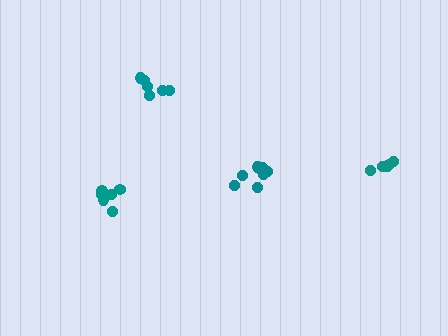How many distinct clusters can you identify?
There are 4 distinct clusters.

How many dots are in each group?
Group 1: 6 dots, Group 2: 6 dots, Group 3: 5 dots, Group 4: 8 dots (25 total).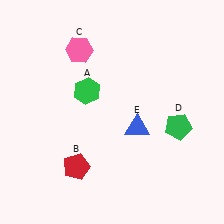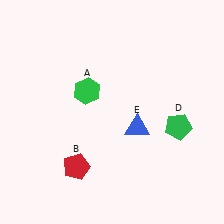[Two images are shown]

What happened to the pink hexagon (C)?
The pink hexagon (C) was removed in Image 2. It was in the top-left area of Image 1.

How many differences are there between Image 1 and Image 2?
There is 1 difference between the two images.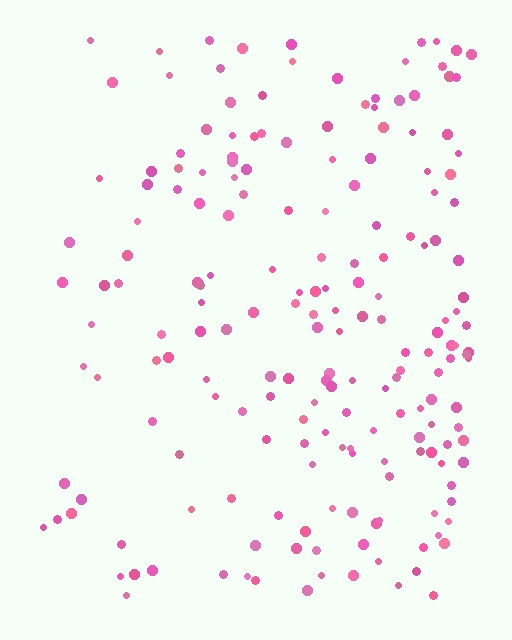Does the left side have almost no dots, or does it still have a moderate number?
Still a moderate number, just noticeably fewer than the right.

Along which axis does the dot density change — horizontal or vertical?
Horizontal.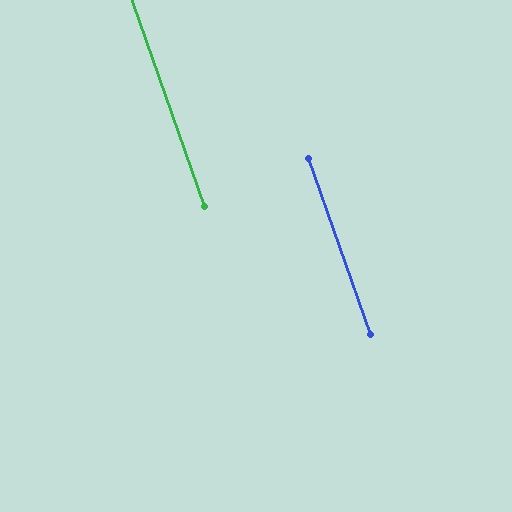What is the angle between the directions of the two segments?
Approximately 0 degrees.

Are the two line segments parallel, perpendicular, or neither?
Parallel — their directions differ by only 0.2°.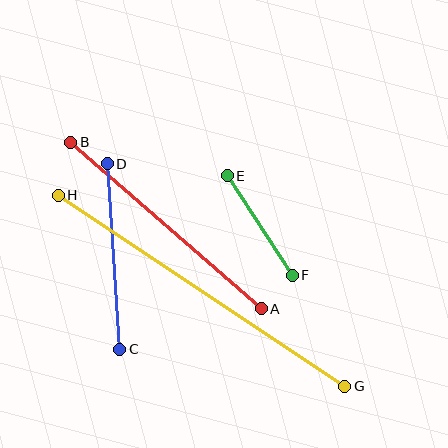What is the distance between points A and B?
The distance is approximately 253 pixels.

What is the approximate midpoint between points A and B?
The midpoint is at approximately (166, 225) pixels.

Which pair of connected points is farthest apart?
Points G and H are farthest apart.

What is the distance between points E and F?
The distance is approximately 119 pixels.